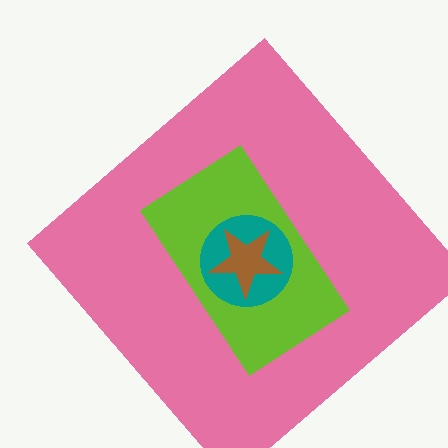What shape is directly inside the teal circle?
The brown star.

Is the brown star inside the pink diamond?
Yes.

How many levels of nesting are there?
4.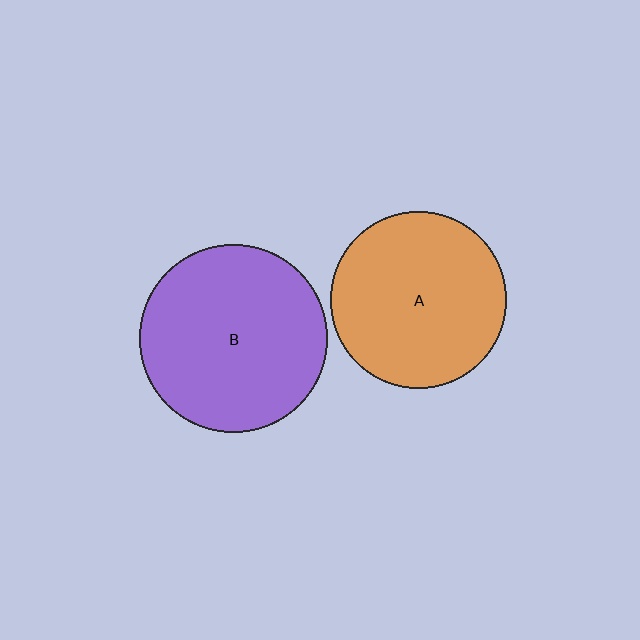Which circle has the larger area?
Circle B (purple).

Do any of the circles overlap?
No, none of the circles overlap.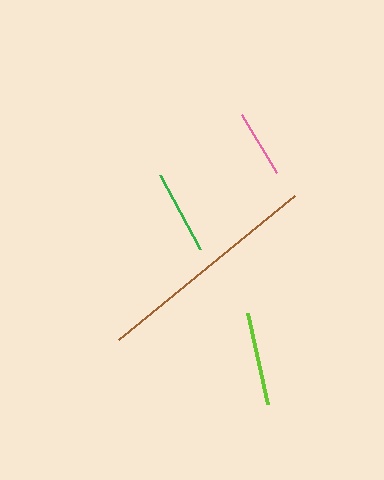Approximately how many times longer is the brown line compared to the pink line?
The brown line is approximately 3.4 times the length of the pink line.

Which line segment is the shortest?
The pink line is the shortest at approximately 68 pixels.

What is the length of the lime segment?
The lime segment is approximately 93 pixels long.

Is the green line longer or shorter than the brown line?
The brown line is longer than the green line.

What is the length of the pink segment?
The pink segment is approximately 68 pixels long.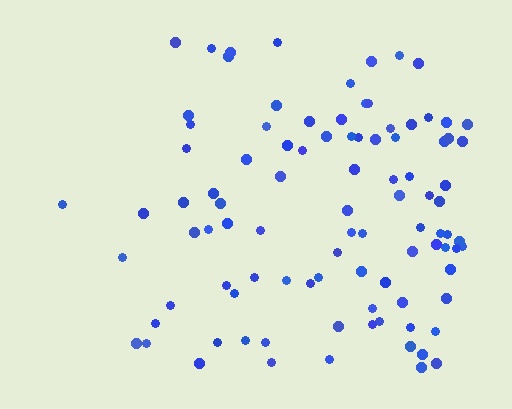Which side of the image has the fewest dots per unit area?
The left.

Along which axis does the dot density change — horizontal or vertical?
Horizontal.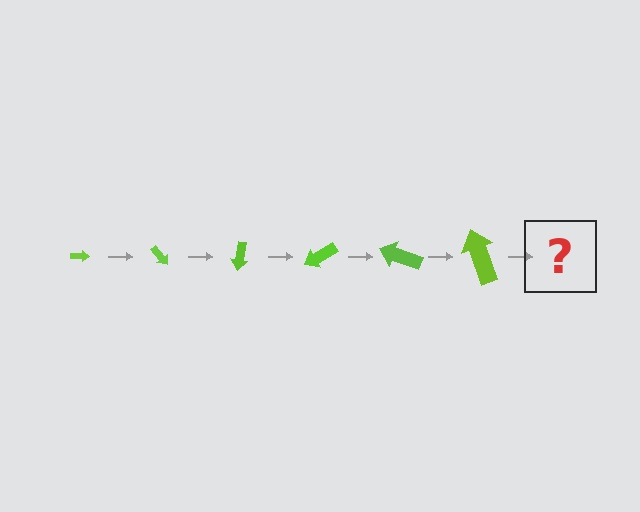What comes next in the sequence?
The next element should be an arrow, larger than the previous one and rotated 300 degrees from the start.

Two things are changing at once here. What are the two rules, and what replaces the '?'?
The two rules are that the arrow grows larger each step and it rotates 50 degrees each step. The '?' should be an arrow, larger than the previous one and rotated 300 degrees from the start.